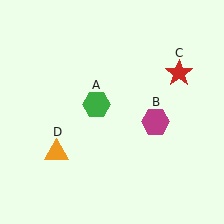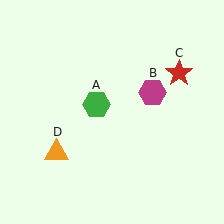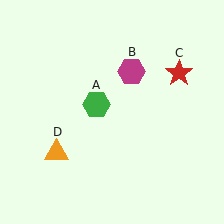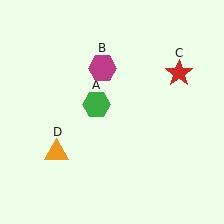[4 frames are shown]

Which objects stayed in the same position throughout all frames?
Green hexagon (object A) and red star (object C) and orange triangle (object D) remained stationary.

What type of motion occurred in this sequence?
The magenta hexagon (object B) rotated counterclockwise around the center of the scene.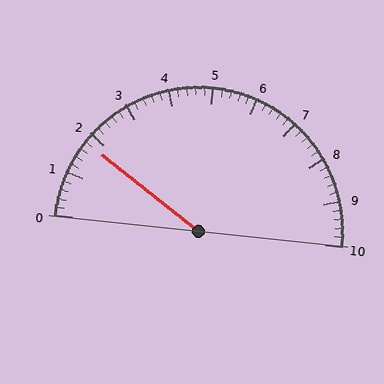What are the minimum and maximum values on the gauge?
The gauge ranges from 0 to 10.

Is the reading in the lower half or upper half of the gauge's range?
The reading is in the lower half of the range (0 to 10).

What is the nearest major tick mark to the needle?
The nearest major tick mark is 2.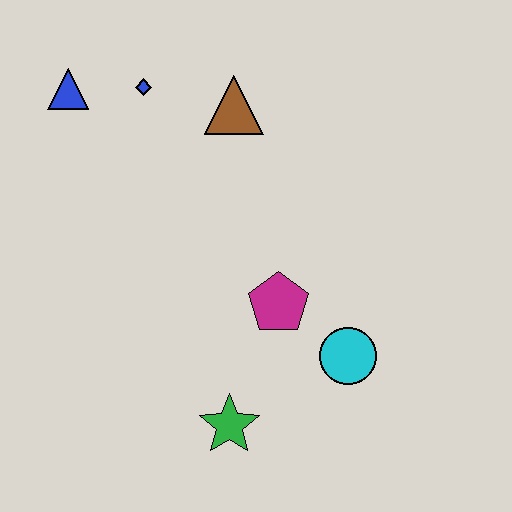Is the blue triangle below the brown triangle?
No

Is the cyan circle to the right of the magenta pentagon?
Yes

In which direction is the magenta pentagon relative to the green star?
The magenta pentagon is above the green star.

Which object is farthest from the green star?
The blue triangle is farthest from the green star.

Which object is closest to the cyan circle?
The magenta pentagon is closest to the cyan circle.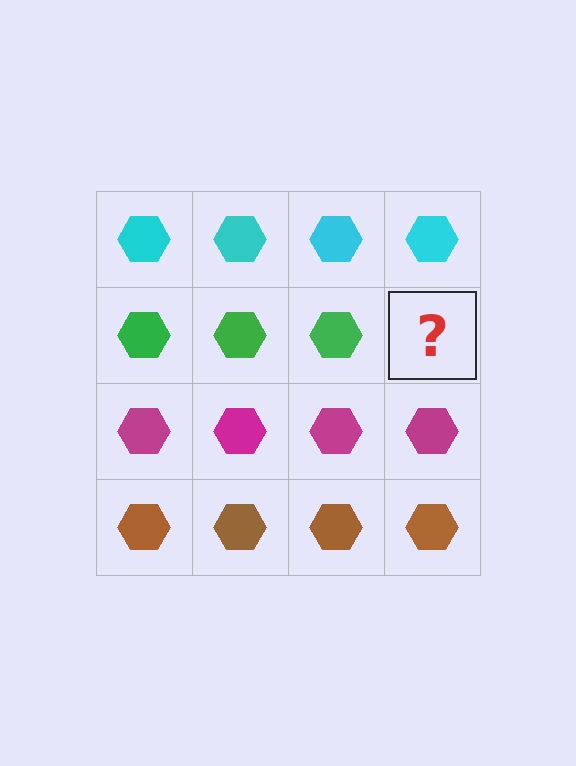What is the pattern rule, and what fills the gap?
The rule is that each row has a consistent color. The gap should be filled with a green hexagon.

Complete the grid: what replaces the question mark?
The question mark should be replaced with a green hexagon.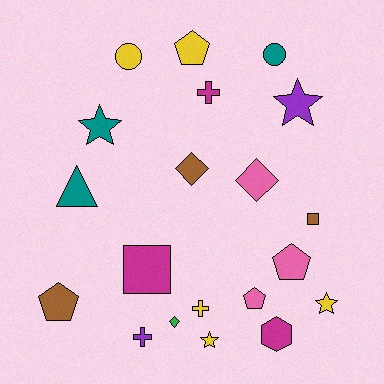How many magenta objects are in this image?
There are 3 magenta objects.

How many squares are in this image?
There are 2 squares.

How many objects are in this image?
There are 20 objects.